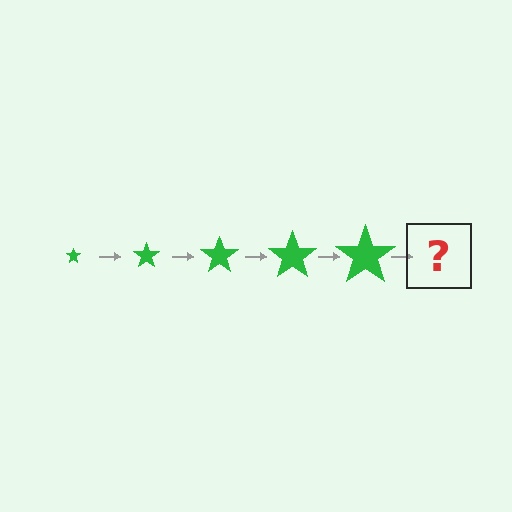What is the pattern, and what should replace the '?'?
The pattern is that the star gets progressively larger each step. The '?' should be a green star, larger than the previous one.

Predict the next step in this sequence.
The next step is a green star, larger than the previous one.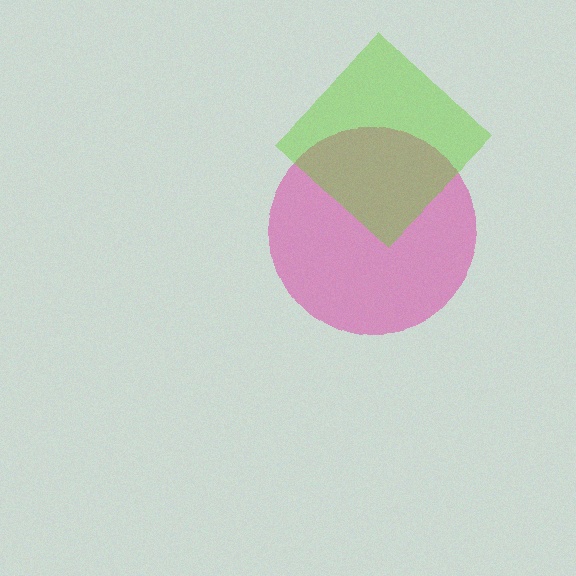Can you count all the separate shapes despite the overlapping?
Yes, there are 2 separate shapes.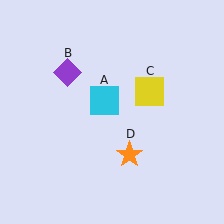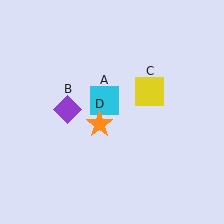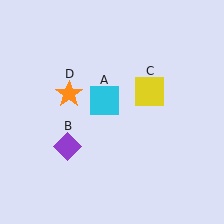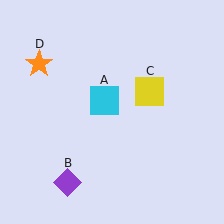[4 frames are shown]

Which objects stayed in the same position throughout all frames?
Cyan square (object A) and yellow square (object C) remained stationary.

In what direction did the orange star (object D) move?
The orange star (object D) moved up and to the left.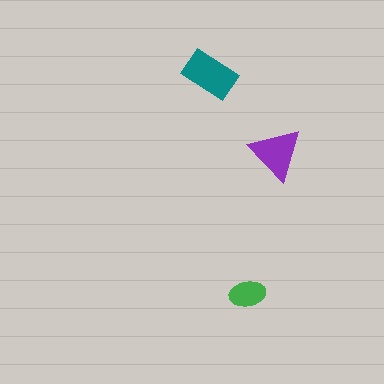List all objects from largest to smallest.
The teal rectangle, the purple triangle, the green ellipse.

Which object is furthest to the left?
The teal rectangle is leftmost.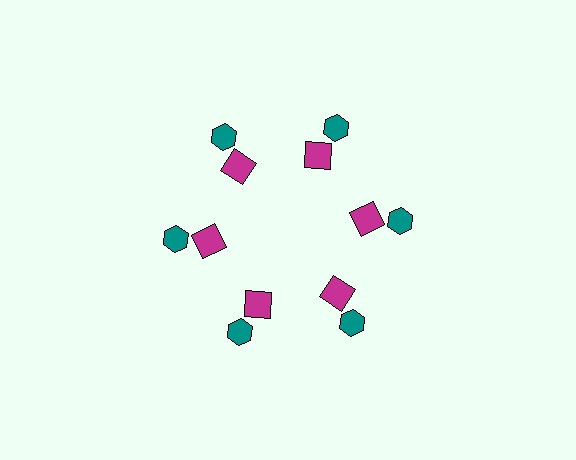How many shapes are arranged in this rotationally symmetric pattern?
There are 12 shapes, arranged in 6 groups of 2.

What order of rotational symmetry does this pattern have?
This pattern has 6-fold rotational symmetry.